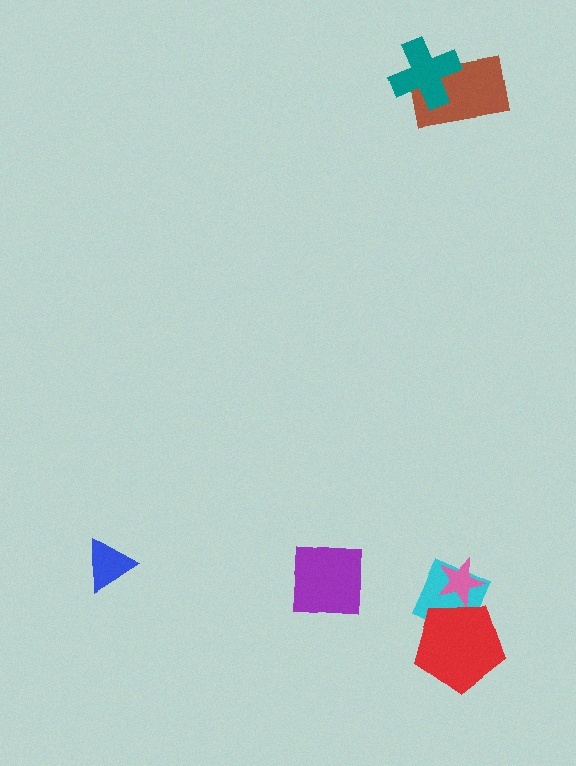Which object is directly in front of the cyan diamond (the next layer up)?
The pink star is directly in front of the cyan diamond.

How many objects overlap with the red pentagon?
2 objects overlap with the red pentagon.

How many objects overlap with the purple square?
0 objects overlap with the purple square.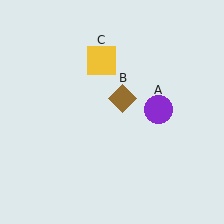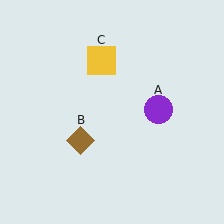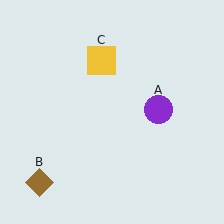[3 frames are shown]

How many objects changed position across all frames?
1 object changed position: brown diamond (object B).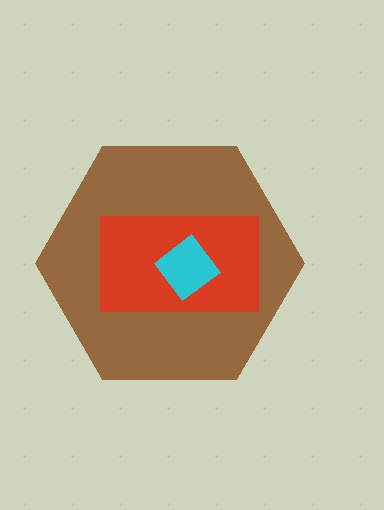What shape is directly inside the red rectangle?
The cyan diamond.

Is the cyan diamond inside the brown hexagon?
Yes.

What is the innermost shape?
The cyan diamond.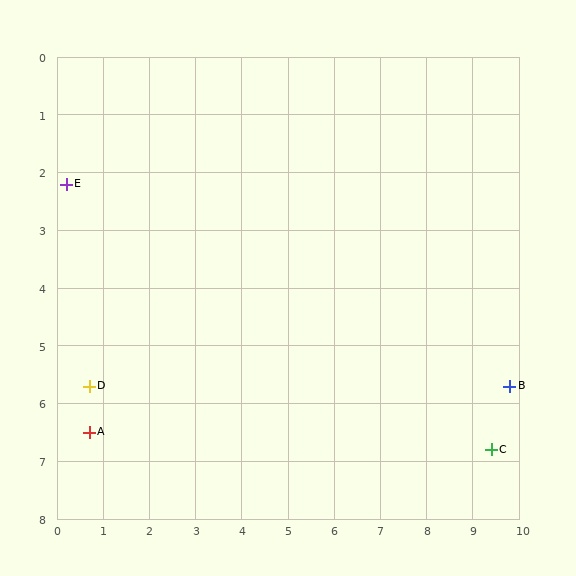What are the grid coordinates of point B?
Point B is at approximately (9.8, 5.7).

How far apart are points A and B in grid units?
Points A and B are about 9.1 grid units apart.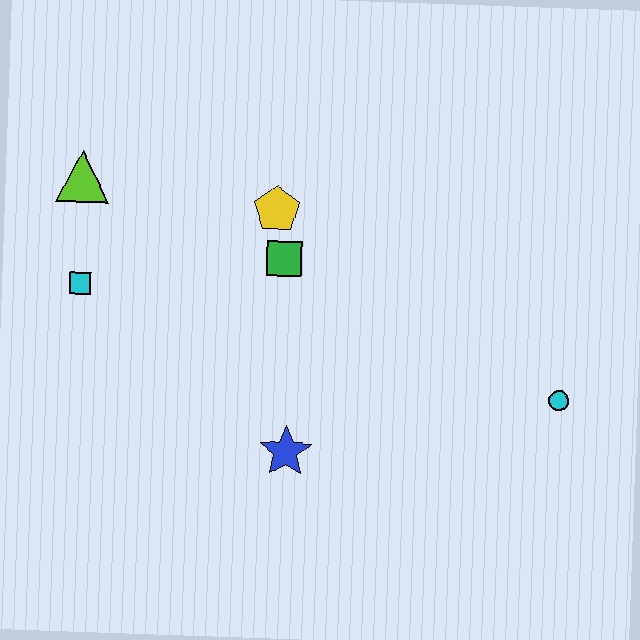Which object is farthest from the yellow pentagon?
The cyan circle is farthest from the yellow pentagon.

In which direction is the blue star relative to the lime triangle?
The blue star is below the lime triangle.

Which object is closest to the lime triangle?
The cyan square is closest to the lime triangle.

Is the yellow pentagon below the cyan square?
No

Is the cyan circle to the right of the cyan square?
Yes